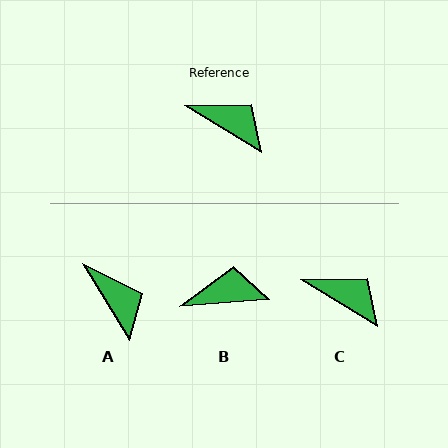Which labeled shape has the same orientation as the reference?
C.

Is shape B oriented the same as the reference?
No, it is off by about 36 degrees.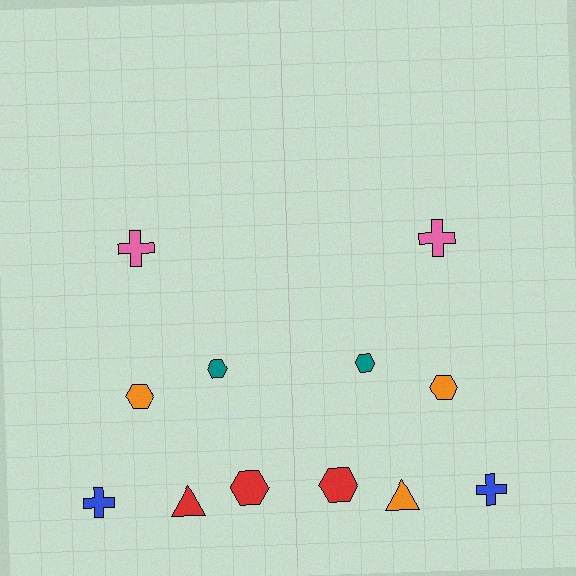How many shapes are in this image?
There are 12 shapes in this image.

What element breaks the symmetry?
The orange triangle on the right side breaks the symmetry — its mirror counterpart is red.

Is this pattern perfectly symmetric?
No, the pattern is not perfectly symmetric. The orange triangle on the right side breaks the symmetry — its mirror counterpart is red.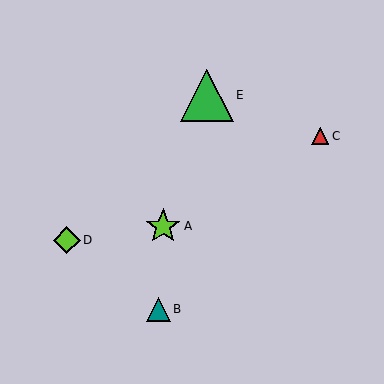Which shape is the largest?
The green triangle (labeled E) is the largest.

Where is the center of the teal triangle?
The center of the teal triangle is at (159, 309).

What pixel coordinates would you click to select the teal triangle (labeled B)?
Click at (159, 309) to select the teal triangle B.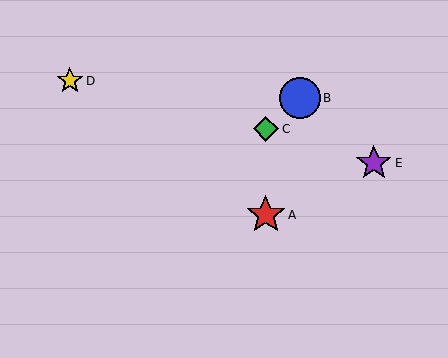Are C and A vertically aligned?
Yes, both are at x≈266.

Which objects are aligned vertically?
Objects A, C are aligned vertically.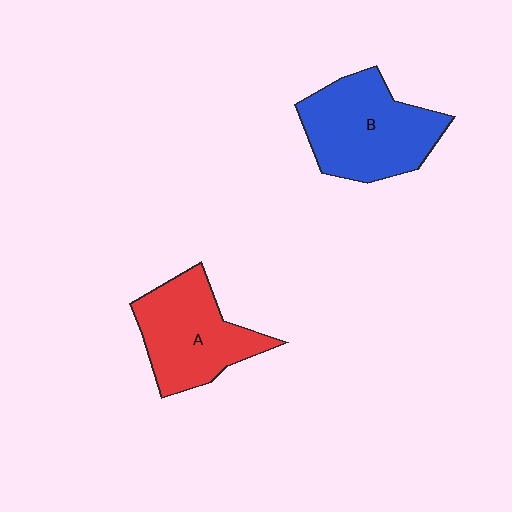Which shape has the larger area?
Shape B (blue).